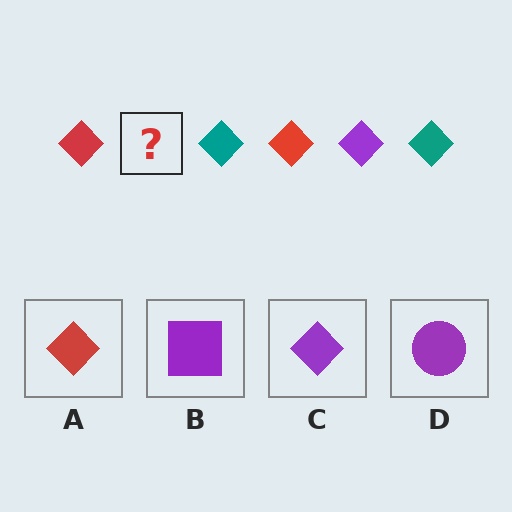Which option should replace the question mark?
Option C.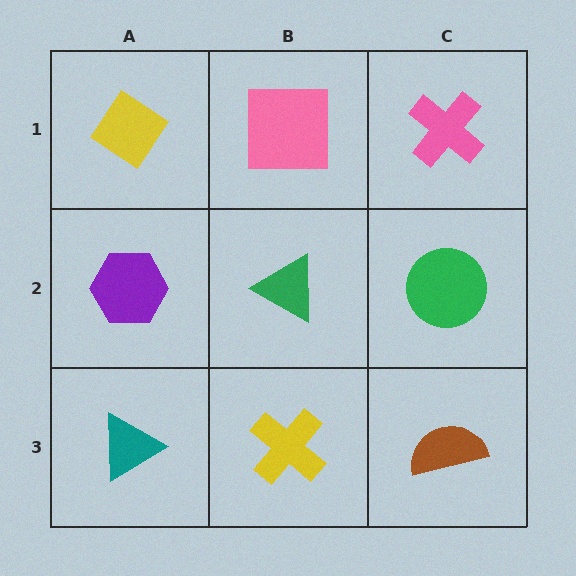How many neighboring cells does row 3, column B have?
3.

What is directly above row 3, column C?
A green circle.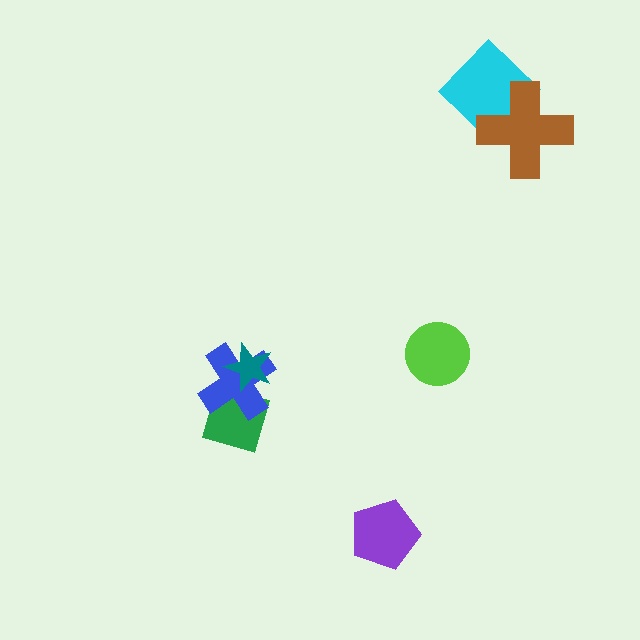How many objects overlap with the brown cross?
1 object overlaps with the brown cross.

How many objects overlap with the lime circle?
0 objects overlap with the lime circle.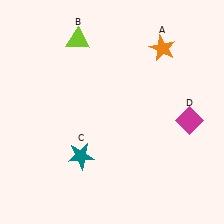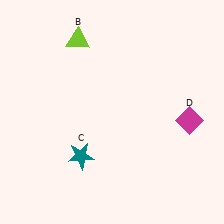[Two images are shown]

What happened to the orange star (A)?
The orange star (A) was removed in Image 2. It was in the top-right area of Image 1.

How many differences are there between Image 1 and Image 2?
There is 1 difference between the two images.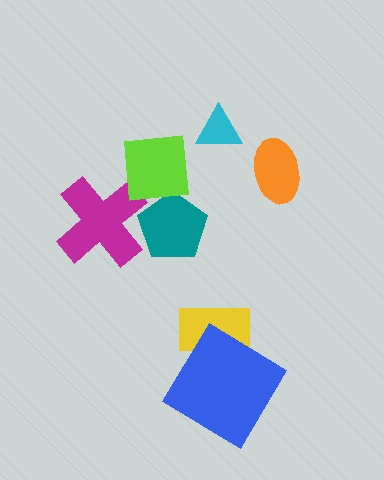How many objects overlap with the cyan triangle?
0 objects overlap with the cyan triangle.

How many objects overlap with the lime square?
2 objects overlap with the lime square.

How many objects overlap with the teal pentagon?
2 objects overlap with the teal pentagon.